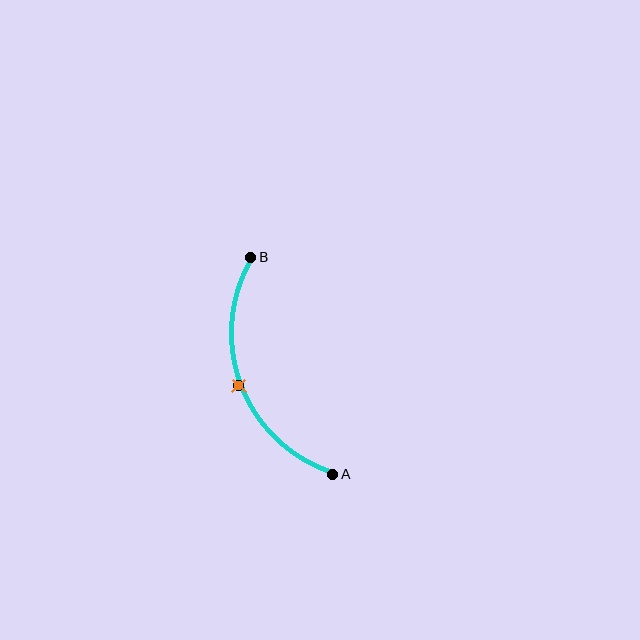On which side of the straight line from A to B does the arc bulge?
The arc bulges to the left of the straight line connecting A and B.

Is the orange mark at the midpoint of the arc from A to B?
Yes. The orange mark lies on the arc at equal arc-length from both A and B — it is the arc midpoint.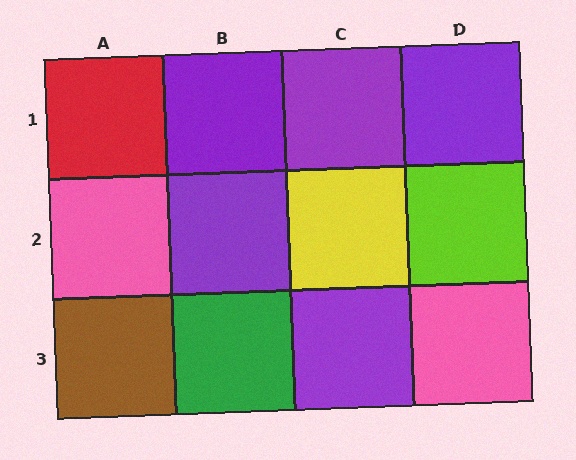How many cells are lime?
1 cell is lime.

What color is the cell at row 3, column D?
Pink.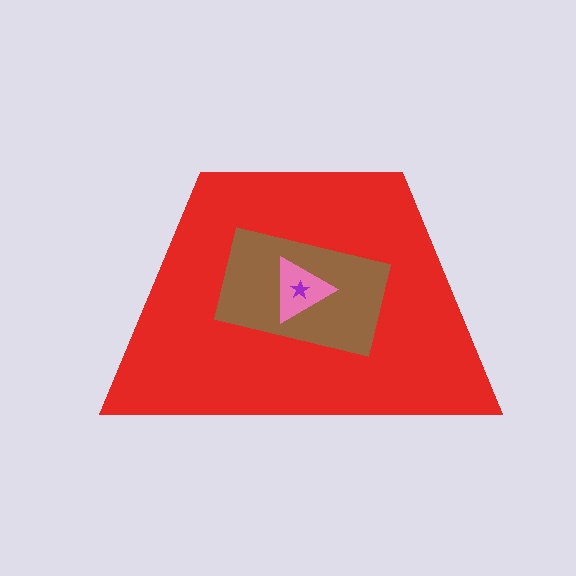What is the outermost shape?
The red trapezoid.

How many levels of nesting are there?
4.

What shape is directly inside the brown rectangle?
The pink triangle.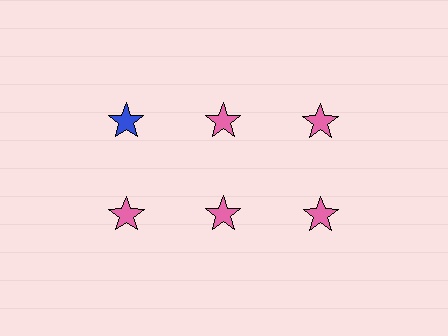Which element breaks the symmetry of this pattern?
The blue star in the top row, leftmost column breaks the symmetry. All other shapes are pink stars.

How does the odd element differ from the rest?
It has a different color: blue instead of pink.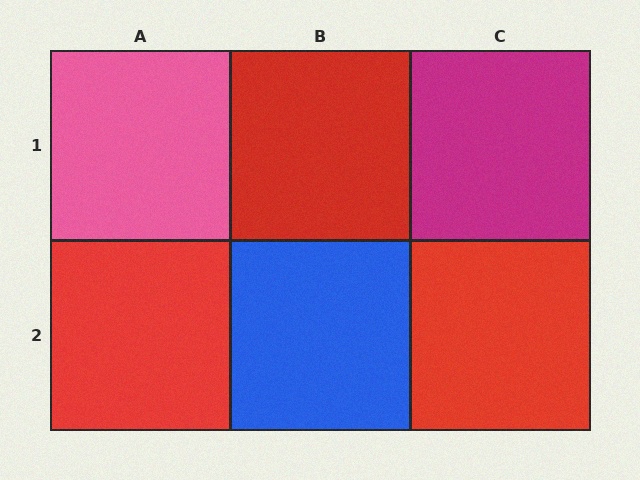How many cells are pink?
1 cell is pink.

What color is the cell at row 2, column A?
Red.